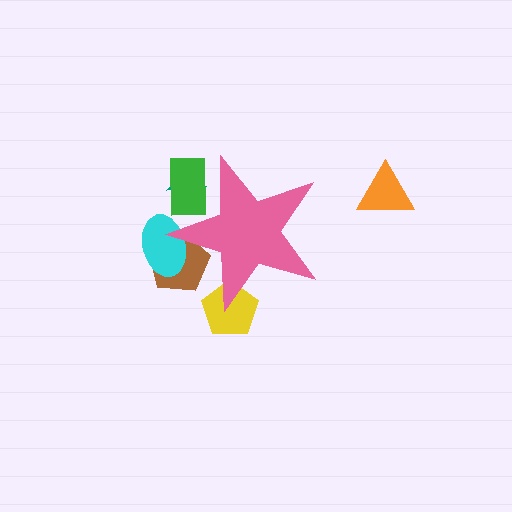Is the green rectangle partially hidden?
Yes, the green rectangle is partially hidden behind the pink star.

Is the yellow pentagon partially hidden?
Yes, the yellow pentagon is partially hidden behind the pink star.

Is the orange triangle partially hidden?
No, the orange triangle is fully visible.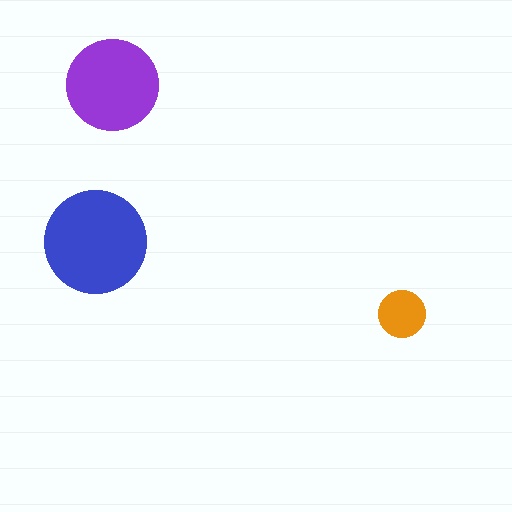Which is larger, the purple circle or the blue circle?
The blue one.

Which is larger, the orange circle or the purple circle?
The purple one.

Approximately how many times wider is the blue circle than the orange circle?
About 2 times wider.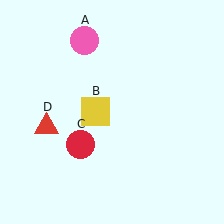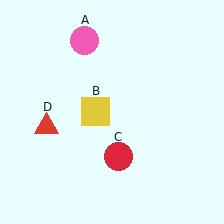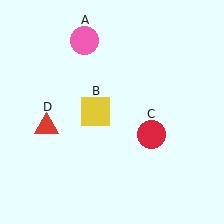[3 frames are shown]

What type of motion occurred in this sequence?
The red circle (object C) rotated counterclockwise around the center of the scene.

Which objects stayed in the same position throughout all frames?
Pink circle (object A) and yellow square (object B) and red triangle (object D) remained stationary.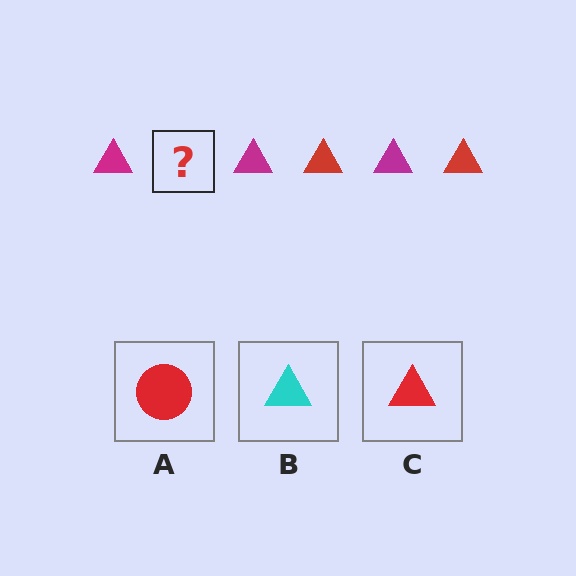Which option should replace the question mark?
Option C.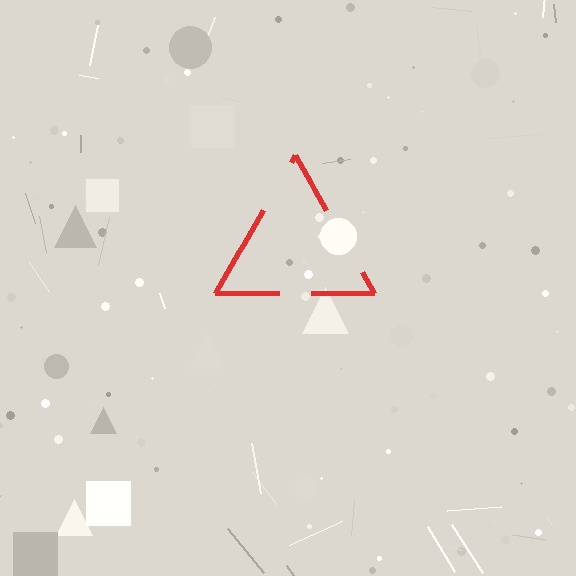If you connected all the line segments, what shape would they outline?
They would outline a triangle.